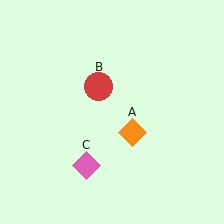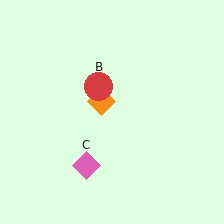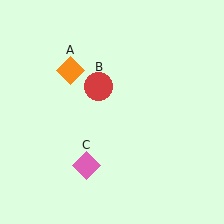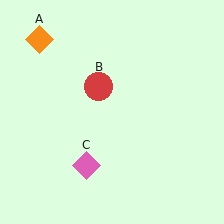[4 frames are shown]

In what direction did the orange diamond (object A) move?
The orange diamond (object A) moved up and to the left.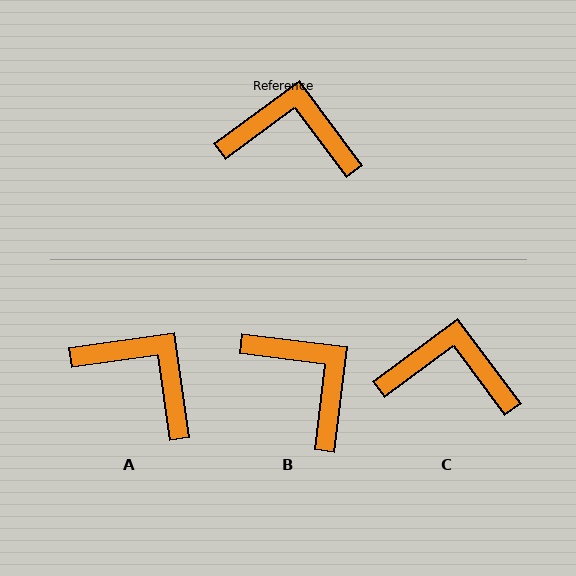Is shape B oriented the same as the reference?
No, it is off by about 44 degrees.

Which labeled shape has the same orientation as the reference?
C.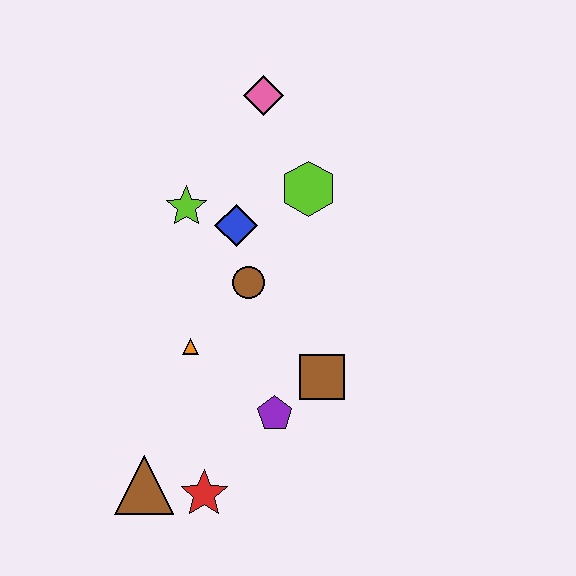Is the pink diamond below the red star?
No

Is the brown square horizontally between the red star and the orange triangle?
No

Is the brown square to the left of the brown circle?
No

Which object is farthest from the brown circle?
The brown triangle is farthest from the brown circle.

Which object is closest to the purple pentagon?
The brown square is closest to the purple pentagon.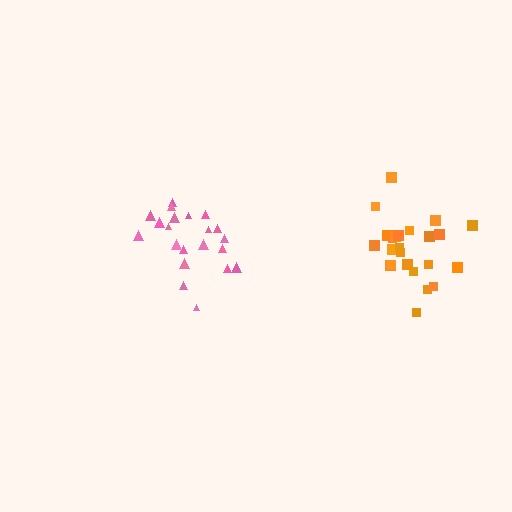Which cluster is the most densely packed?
Orange.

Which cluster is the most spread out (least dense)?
Pink.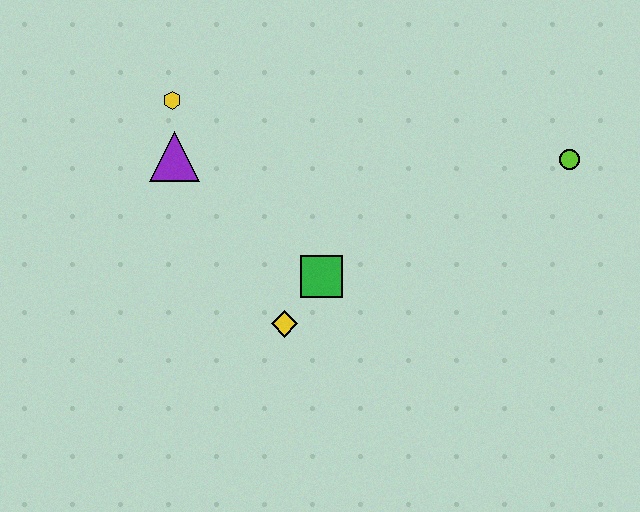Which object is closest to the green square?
The yellow diamond is closest to the green square.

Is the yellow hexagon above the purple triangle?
Yes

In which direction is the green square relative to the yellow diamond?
The green square is above the yellow diamond.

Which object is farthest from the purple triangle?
The lime circle is farthest from the purple triangle.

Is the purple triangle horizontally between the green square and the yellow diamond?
No